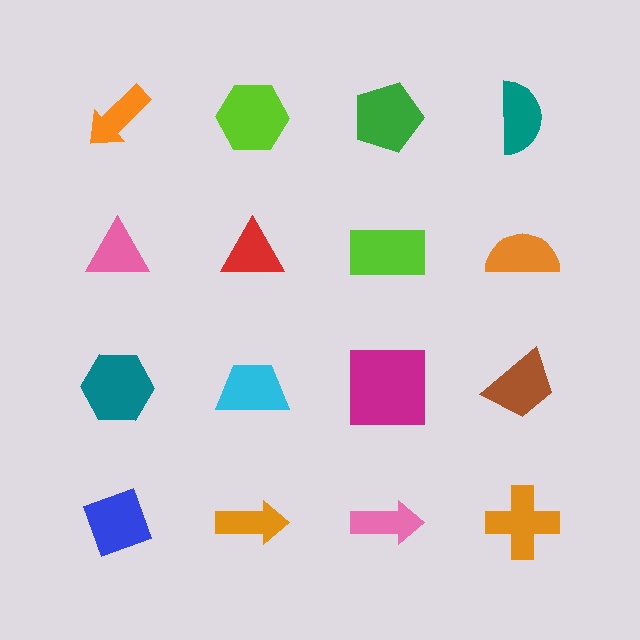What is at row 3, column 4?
A brown trapezoid.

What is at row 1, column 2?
A lime hexagon.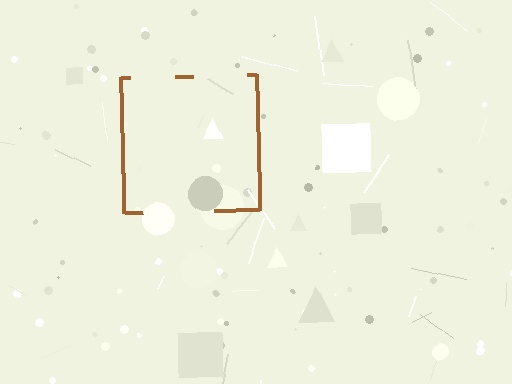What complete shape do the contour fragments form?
The contour fragments form a square.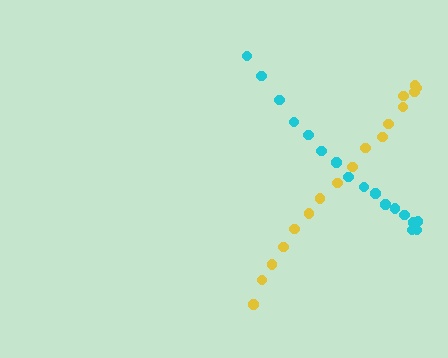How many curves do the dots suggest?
There are 2 distinct paths.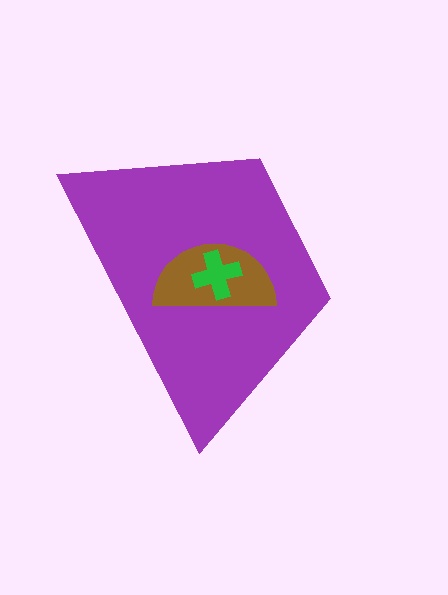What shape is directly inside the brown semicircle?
The green cross.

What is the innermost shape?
The green cross.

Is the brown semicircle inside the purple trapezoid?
Yes.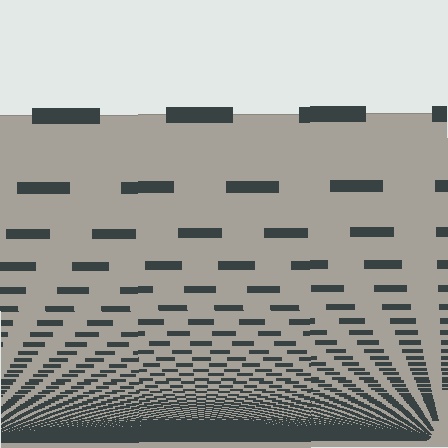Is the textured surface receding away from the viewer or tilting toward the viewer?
The surface appears to tilt toward the viewer. Texture elements get larger and sparser toward the top.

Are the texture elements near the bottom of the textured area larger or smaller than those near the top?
Smaller. The gradient is inverted — elements near the bottom are smaller and denser.